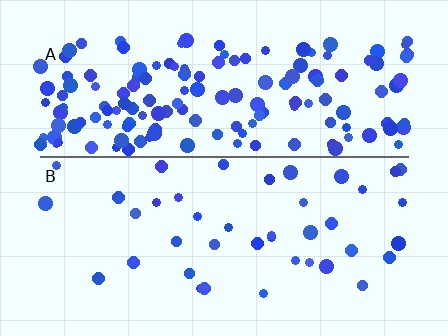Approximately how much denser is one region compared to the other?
Approximately 3.7× — region A over region B.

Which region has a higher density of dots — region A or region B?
A (the top).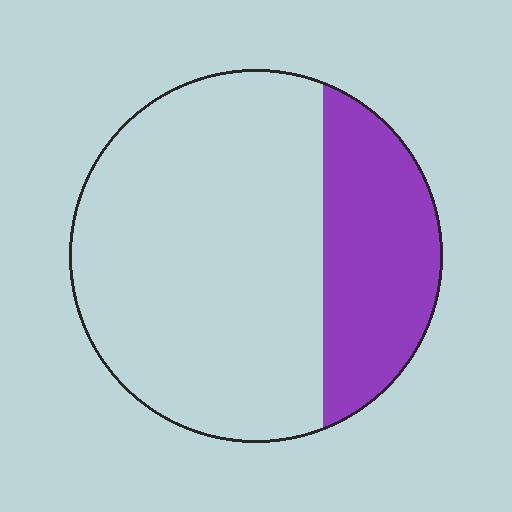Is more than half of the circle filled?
No.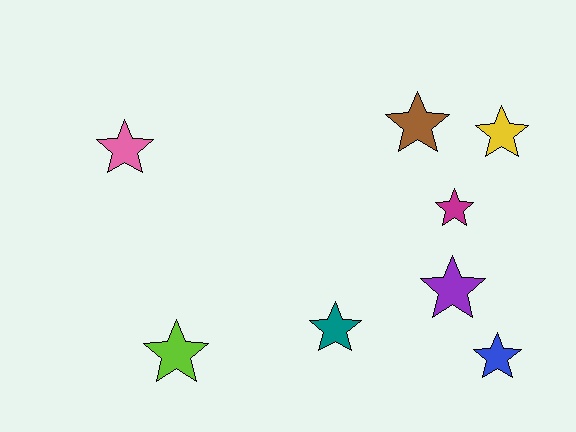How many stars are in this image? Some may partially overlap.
There are 8 stars.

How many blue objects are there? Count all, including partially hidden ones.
There is 1 blue object.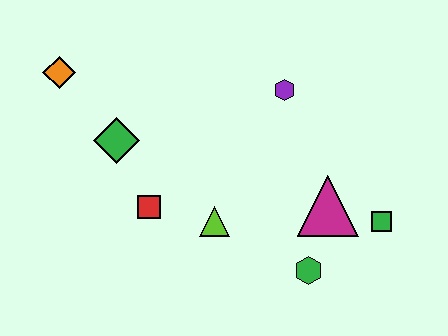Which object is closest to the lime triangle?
The red square is closest to the lime triangle.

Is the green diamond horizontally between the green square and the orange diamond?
Yes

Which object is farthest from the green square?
The orange diamond is farthest from the green square.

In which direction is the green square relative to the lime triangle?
The green square is to the right of the lime triangle.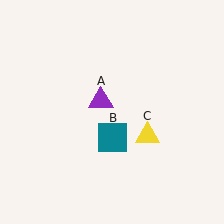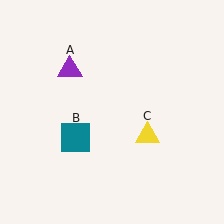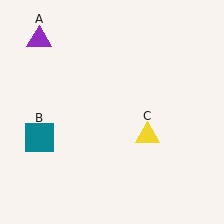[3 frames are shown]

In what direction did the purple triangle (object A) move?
The purple triangle (object A) moved up and to the left.